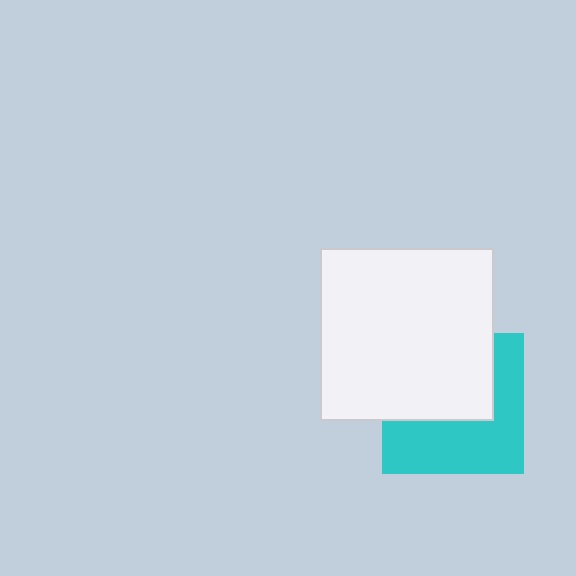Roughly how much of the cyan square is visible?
About half of it is visible (roughly 50%).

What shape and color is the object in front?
The object in front is a white square.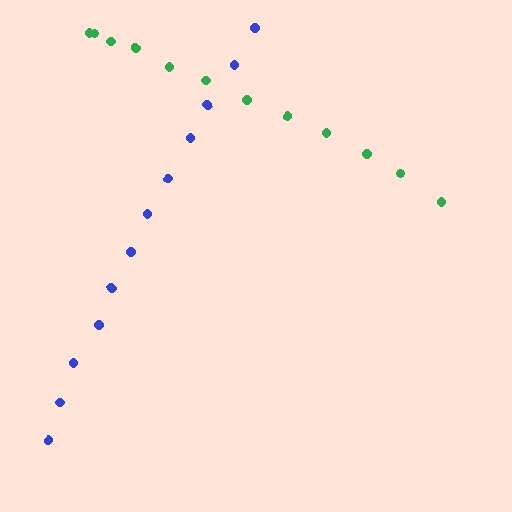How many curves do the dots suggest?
There are 2 distinct paths.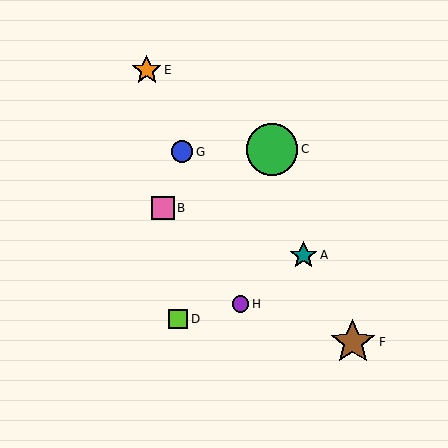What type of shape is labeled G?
Shape G is a blue circle.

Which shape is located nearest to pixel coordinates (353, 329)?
The brown star (labeled F) at (353, 342) is nearest to that location.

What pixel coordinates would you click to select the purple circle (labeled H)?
Click at (241, 304) to select the purple circle H.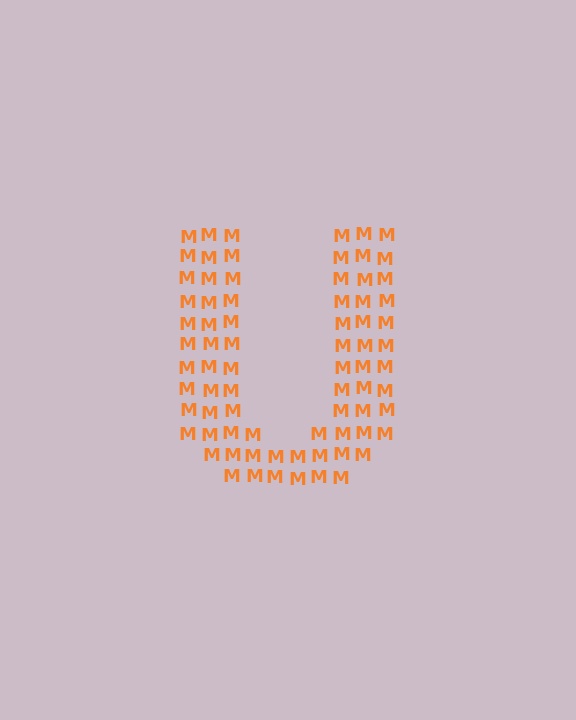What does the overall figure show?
The overall figure shows the letter U.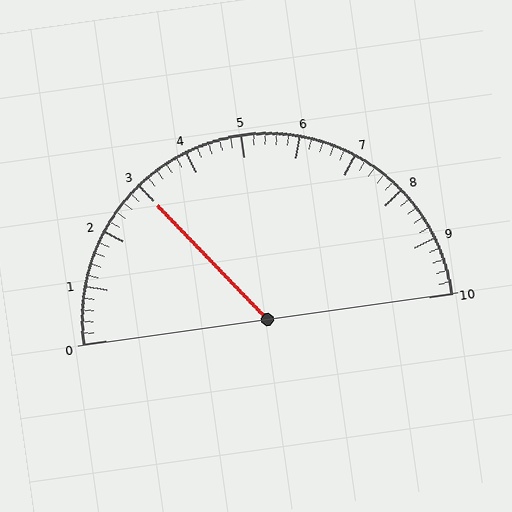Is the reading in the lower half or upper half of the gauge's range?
The reading is in the lower half of the range (0 to 10).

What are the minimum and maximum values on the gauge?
The gauge ranges from 0 to 10.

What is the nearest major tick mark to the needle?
The nearest major tick mark is 3.